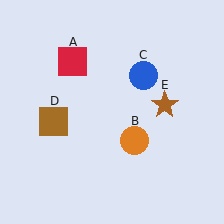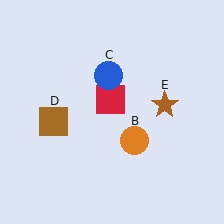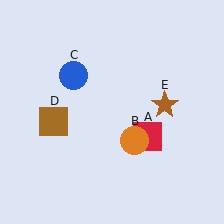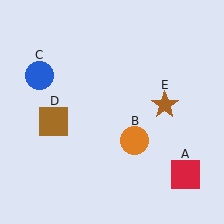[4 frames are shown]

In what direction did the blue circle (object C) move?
The blue circle (object C) moved left.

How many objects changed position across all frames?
2 objects changed position: red square (object A), blue circle (object C).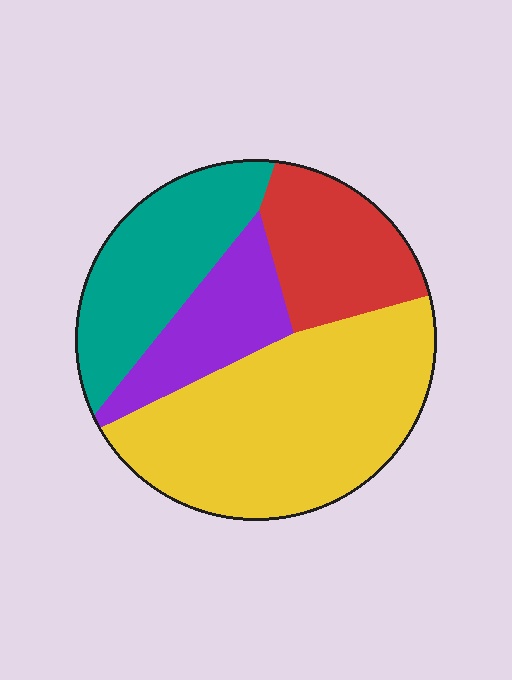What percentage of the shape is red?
Red takes up about one sixth (1/6) of the shape.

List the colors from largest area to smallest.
From largest to smallest: yellow, teal, red, purple.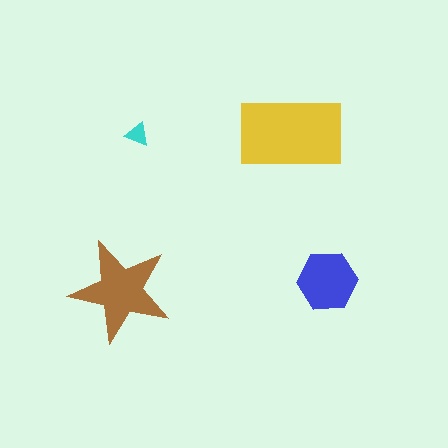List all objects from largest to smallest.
The yellow rectangle, the brown star, the blue hexagon, the cyan triangle.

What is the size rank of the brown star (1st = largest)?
2nd.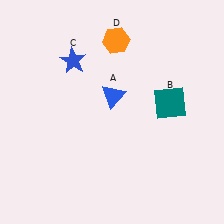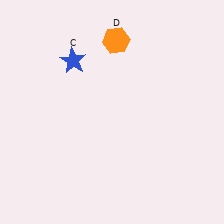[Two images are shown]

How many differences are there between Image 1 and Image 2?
There are 2 differences between the two images.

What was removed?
The teal square (B), the blue triangle (A) were removed in Image 2.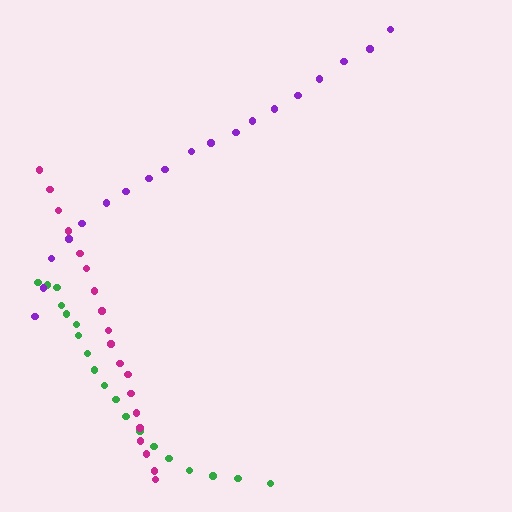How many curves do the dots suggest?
There are 3 distinct paths.